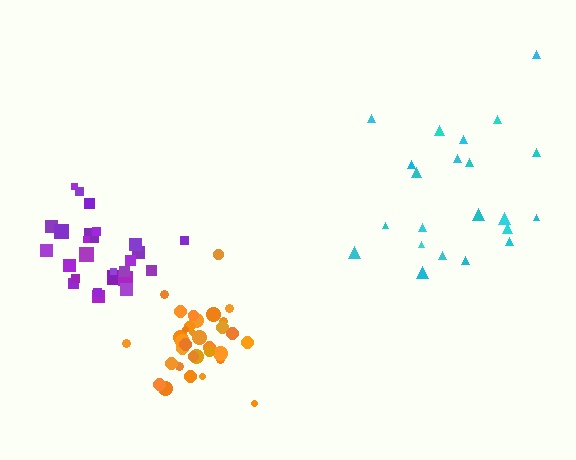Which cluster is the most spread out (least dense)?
Cyan.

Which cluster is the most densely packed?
Orange.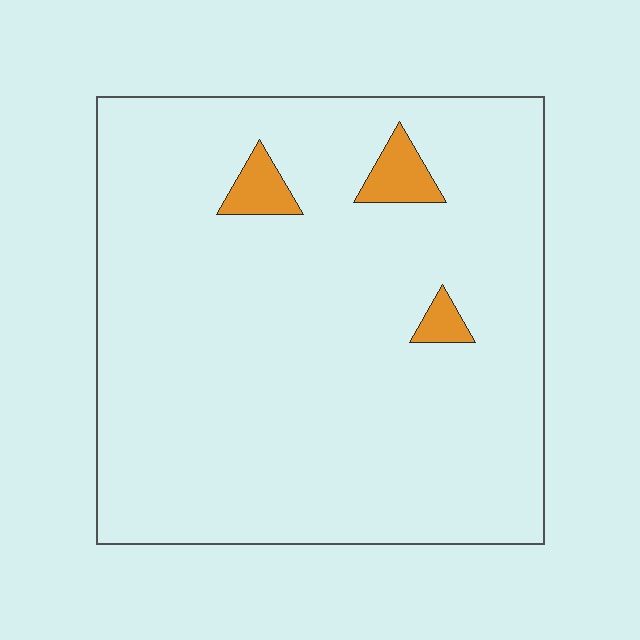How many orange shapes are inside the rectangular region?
3.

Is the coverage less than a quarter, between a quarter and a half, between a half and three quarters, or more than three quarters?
Less than a quarter.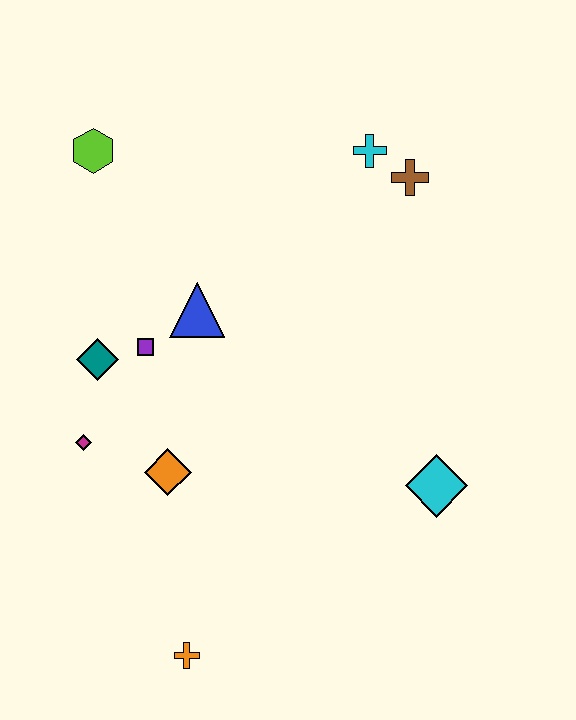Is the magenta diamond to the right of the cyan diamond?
No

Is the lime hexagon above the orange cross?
Yes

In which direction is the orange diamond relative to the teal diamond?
The orange diamond is below the teal diamond.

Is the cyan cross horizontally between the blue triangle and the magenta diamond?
No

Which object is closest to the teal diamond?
The purple square is closest to the teal diamond.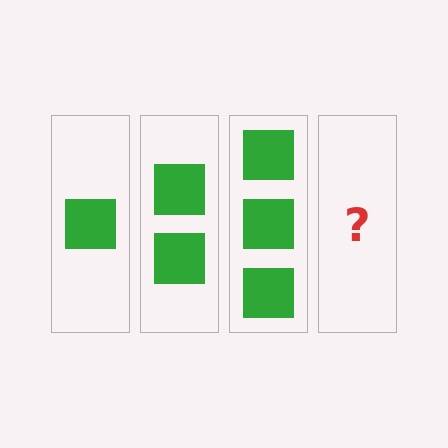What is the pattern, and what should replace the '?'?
The pattern is that each step adds one more square. The '?' should be 4 squares.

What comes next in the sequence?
The next element should be 4 squares.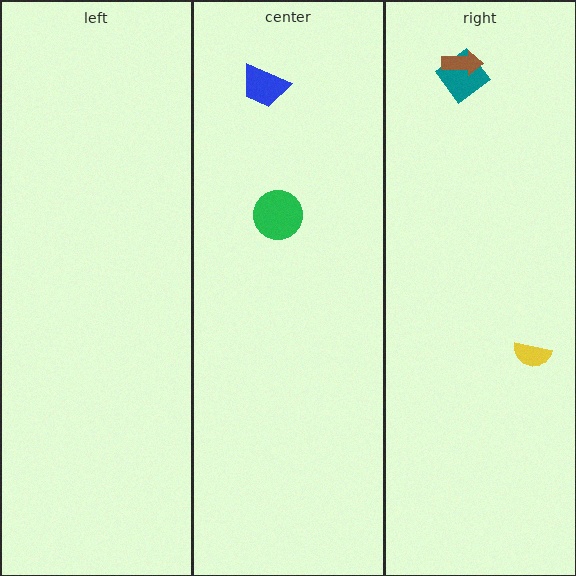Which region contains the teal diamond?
The right region.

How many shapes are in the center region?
2.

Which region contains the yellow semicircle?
The right region.